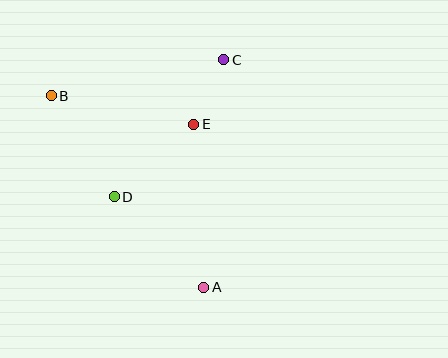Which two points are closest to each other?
Points C and E are closest to each other.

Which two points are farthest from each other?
Points A and B are farthest from each other.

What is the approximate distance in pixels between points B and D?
The distance between B and D is approximately 119 pixels.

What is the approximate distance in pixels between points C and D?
The distance between C and D is approximately 176 pixels.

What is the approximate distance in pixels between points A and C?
The distance between A and C is approximately 229 pixels.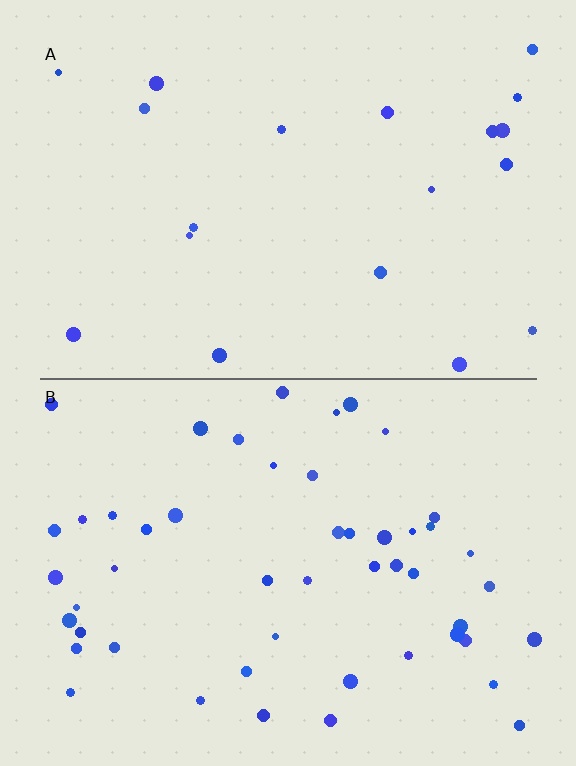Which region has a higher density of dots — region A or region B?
B (the bottom).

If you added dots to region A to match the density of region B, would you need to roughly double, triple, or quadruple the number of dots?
Approximately triple.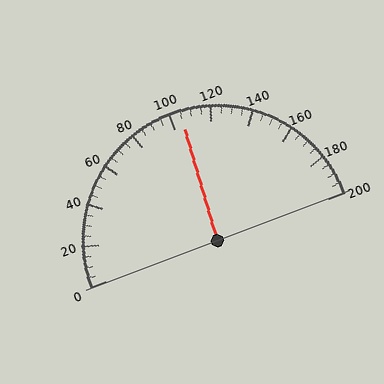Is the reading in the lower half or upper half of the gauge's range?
The reading is in the upper half of the range (0 to 200).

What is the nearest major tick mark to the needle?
The nearest major tick mark is 100.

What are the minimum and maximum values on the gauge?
The gauge ranges from 0 to 200.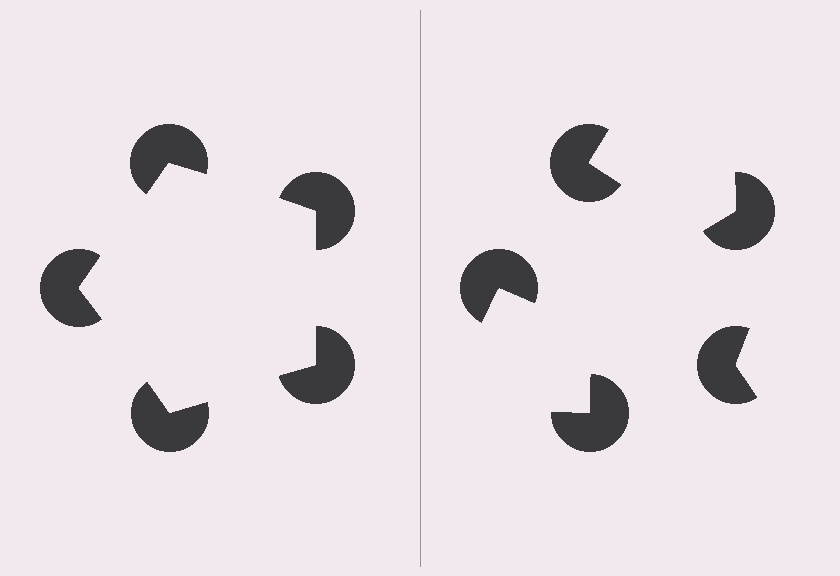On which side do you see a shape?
An illusory pentagon appears on the left side. On the right side the wedge cuts are rotated, so no coherent shape forms.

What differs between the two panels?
The pac-man discs are positioned identically on both sides; only the wedge orientations differ. On the left they align to a pentagon; on the right they are misaligned.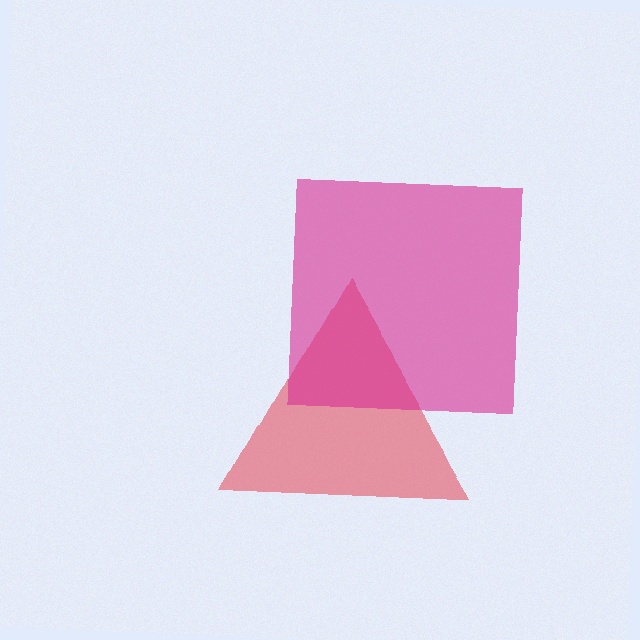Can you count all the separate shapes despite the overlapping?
Yes, there are 2 separate shapes.